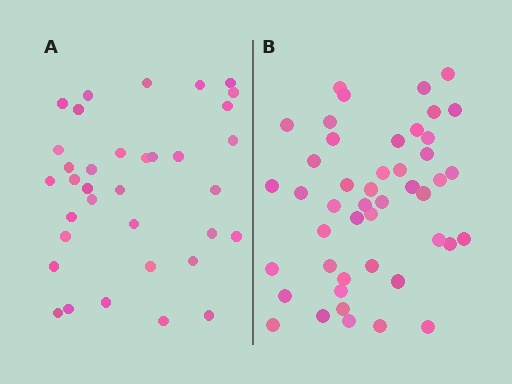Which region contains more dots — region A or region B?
Region B (the right region) has more dots.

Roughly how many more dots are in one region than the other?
Region B has roughly 12 or so more dots than region A.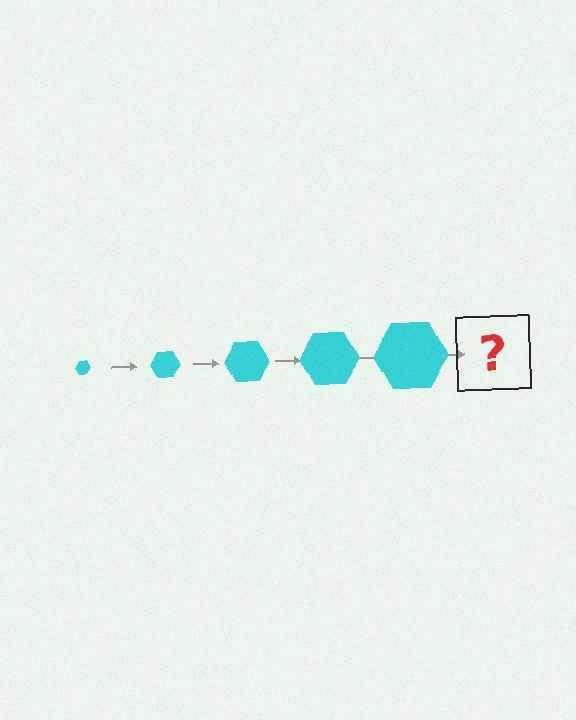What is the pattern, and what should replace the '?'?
The pattern is that the hexagon gets progressively larger each step. The '?' should be a cyan hexagon, larger than the previous one.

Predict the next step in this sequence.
The next step is a cyan hexagon, larger than the previous one.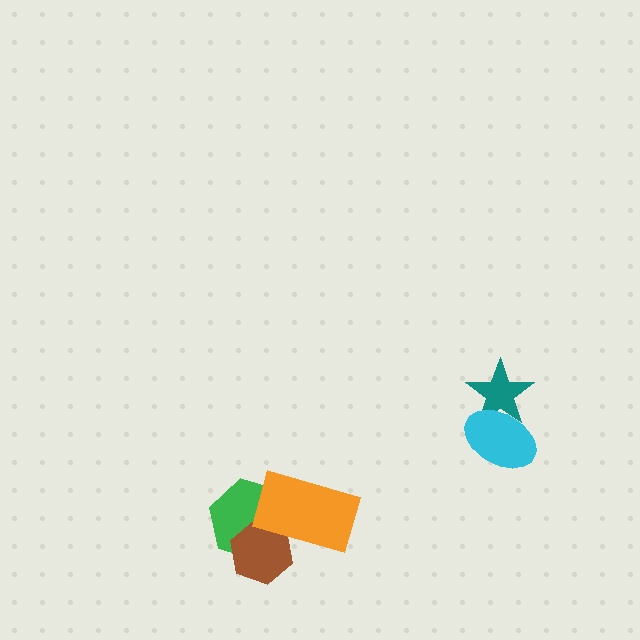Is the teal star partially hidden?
Yes, it is partially covered by another shape.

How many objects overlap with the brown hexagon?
2 objects overlap with the brown hexagon.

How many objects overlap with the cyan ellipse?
1 object overlaps with the cyan ellipse.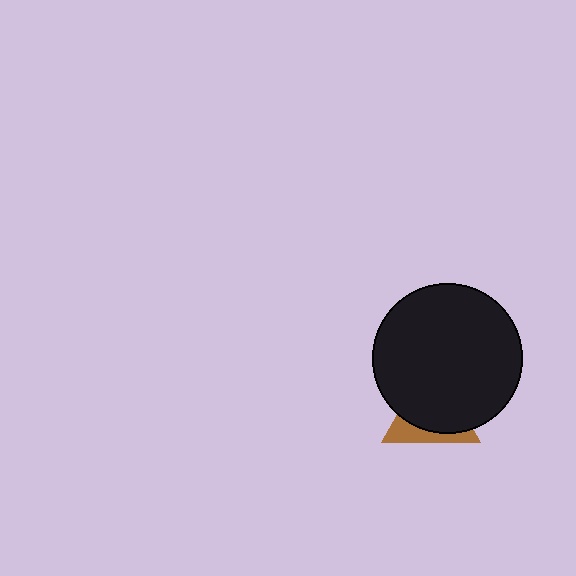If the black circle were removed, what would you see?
You would see the complete brown triangle.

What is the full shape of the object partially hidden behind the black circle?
The partially hidden object is a brown triangle.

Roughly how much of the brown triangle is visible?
A small part of it is visible (roughly 31%).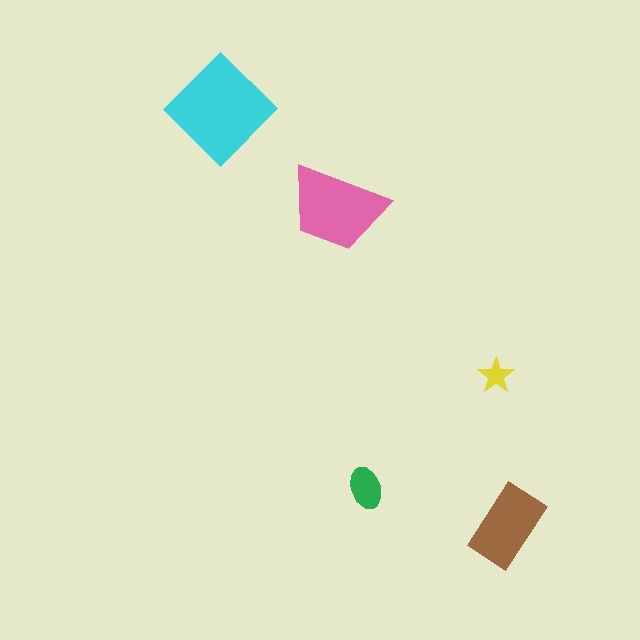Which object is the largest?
The cyan diamond.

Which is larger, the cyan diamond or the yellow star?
The cyan diamond.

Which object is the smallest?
The yellow star.